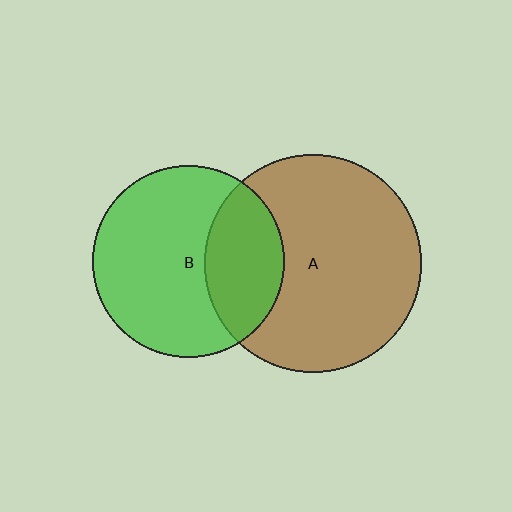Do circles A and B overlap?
Yes.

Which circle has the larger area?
Circle A (brown).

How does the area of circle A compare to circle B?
Approximately 1.3 times.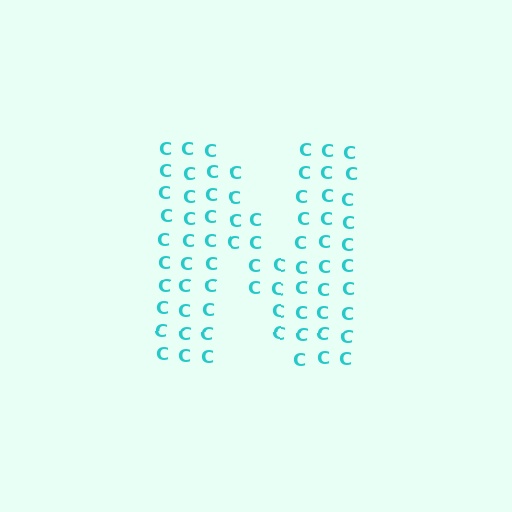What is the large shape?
The large shape is the letter N.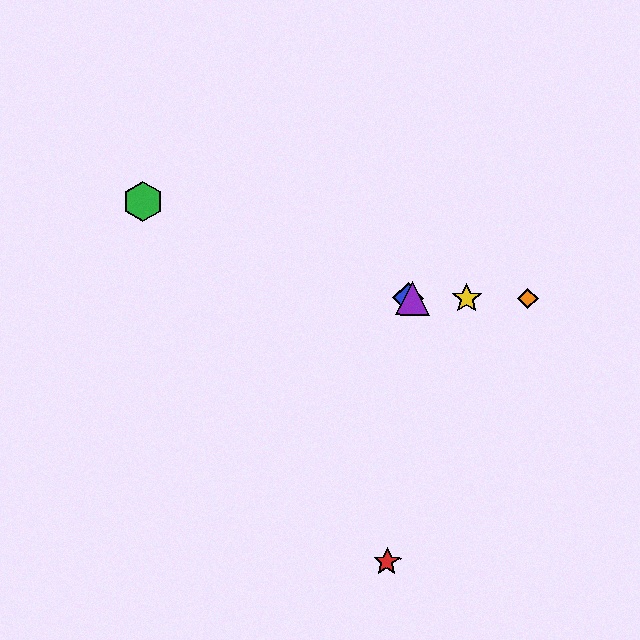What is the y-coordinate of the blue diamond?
The blue diamond is at y≈298.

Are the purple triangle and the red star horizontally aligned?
No, the purple triangle is at y≈298 and the red star is at y≈562.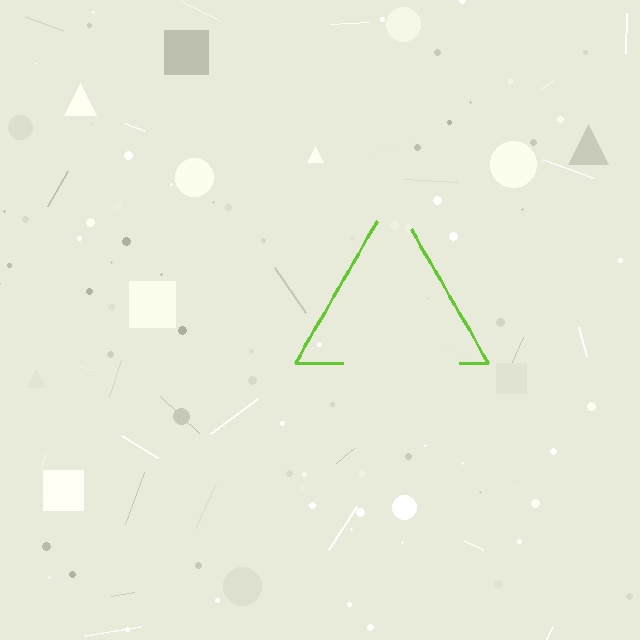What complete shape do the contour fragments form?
The contour fragments form a triangle.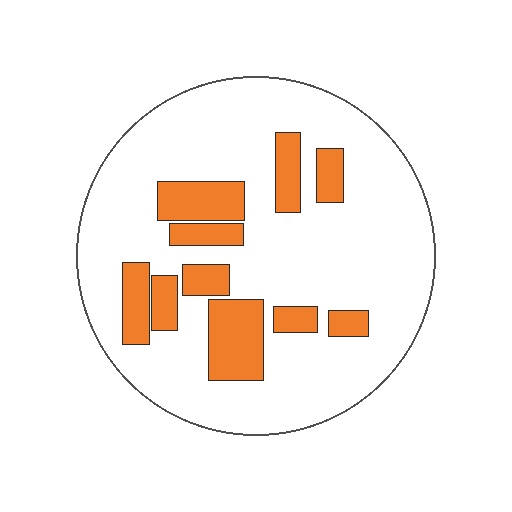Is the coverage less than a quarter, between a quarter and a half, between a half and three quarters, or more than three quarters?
Less than a quarter.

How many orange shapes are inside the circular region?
10.